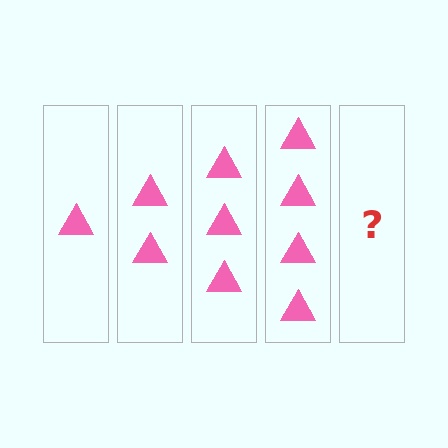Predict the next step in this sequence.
The next step is 5 triangles.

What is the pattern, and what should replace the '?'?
The pattern is that each step adds one more triangle. The '?' should be 5 triangles.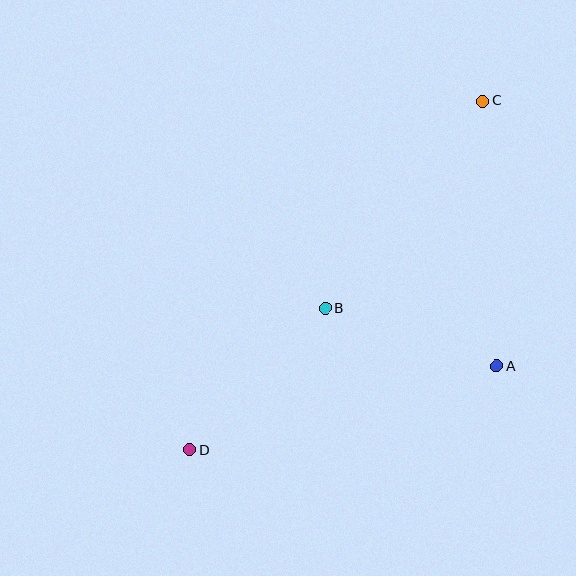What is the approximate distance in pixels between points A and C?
The distance between A and C is approximately 266 pixels.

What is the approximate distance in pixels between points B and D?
The distance between B and D is approximately 196 pixels.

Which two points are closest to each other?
Points A and B are closest to each other.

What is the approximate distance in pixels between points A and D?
The distance between A and D is approximately 318 pixels.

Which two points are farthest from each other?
Points C and D are farthest from each other.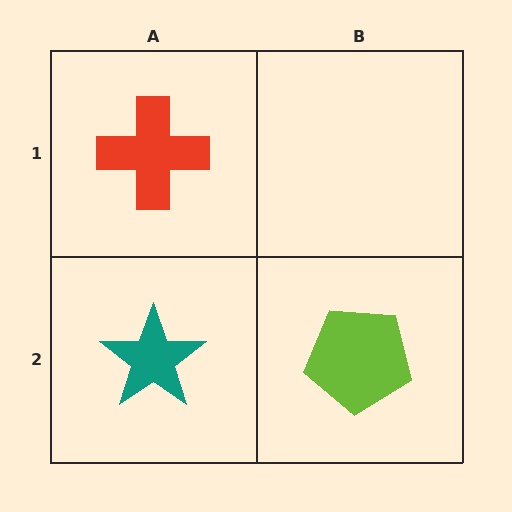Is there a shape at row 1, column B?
No, that cell is empty.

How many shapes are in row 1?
1 shape.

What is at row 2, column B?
A lime pentagon.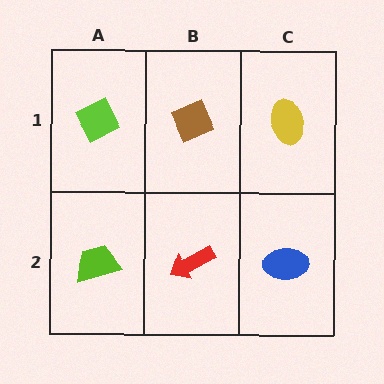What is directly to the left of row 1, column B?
A lime diamond.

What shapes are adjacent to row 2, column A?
A lime diamond (row 1, column A), a red arrow (row 2, column B).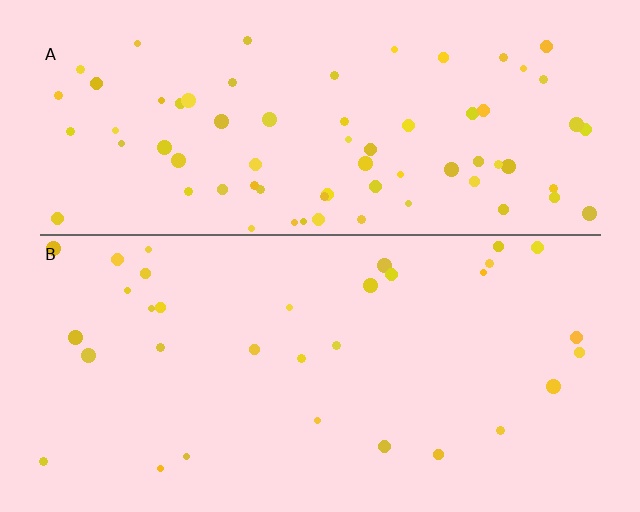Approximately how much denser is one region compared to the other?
Approximately 2.3× — region A over region B.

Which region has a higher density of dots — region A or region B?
A (the top).